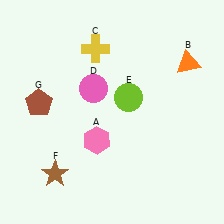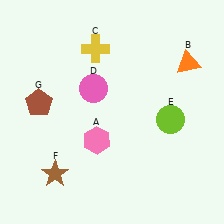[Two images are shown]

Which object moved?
The lime circle (E) moved right.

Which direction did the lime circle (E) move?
The lime circle (E) moved right.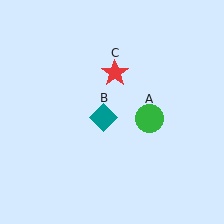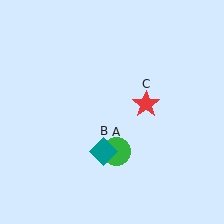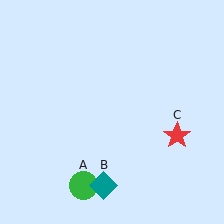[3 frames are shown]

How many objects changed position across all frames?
3 objects changed position: green circle (object A), teal diamond (object B), red star (object C).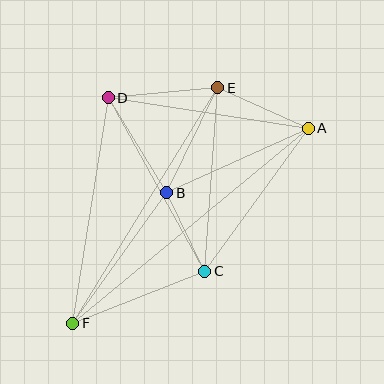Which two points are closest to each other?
Points B and C are closest to each other.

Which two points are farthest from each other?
Points A and F are farthest from each other.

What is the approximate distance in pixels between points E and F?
The distance between E and F is approximately 277 pixels.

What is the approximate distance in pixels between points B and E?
The distance between B and E is approximately 117 pixels.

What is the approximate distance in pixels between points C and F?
The distance between C and F is approximately 142 pixels.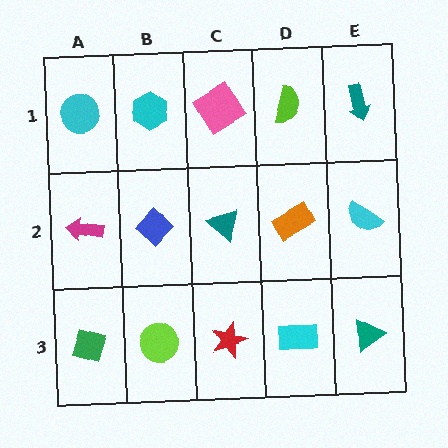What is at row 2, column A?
A magenta arrow.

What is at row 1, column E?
A teal arrow.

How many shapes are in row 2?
5 shapes.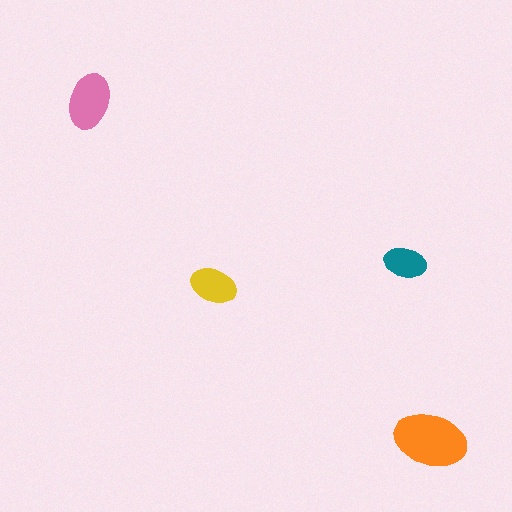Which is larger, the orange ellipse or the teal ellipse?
The orange one.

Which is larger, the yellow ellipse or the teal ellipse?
The yellow one.